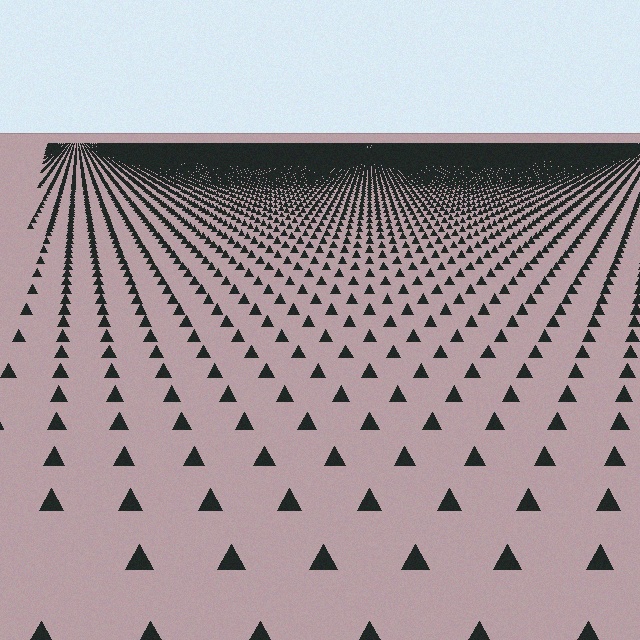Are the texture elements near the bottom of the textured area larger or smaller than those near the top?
Larger. Near the bottom, elements are closer to the viewer and appear at a bigger on-screen size.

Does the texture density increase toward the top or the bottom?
Density increases toward the top.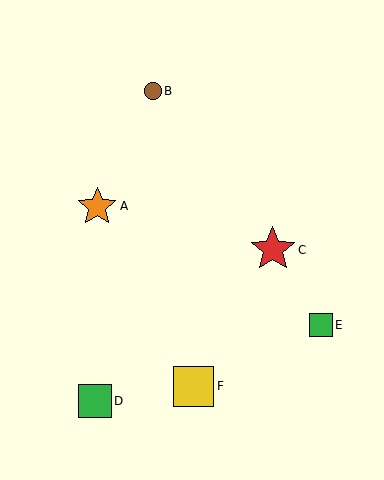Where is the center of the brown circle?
The center of the brown circle is at (153, 91).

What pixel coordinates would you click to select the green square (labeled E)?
Click at (321, 325) to select the green square E.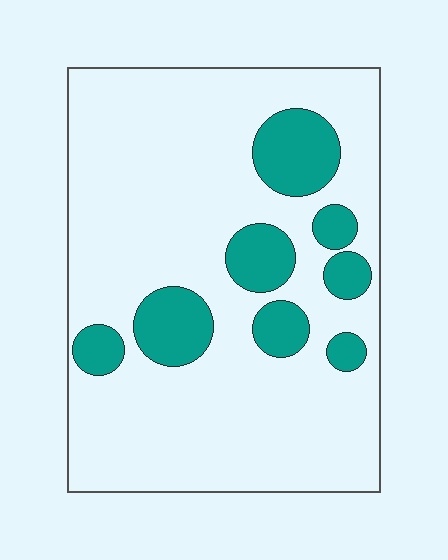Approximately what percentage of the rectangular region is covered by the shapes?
Approximately 20%.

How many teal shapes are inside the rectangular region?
8.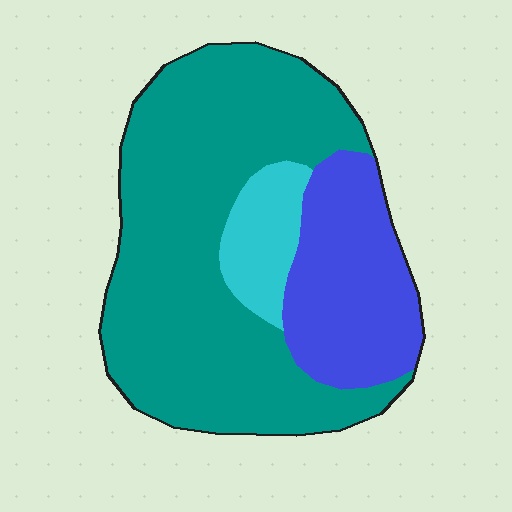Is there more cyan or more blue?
Blue.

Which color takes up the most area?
Teal, at roughly 65%.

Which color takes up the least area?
Cyan, at roughly 10%.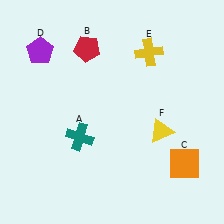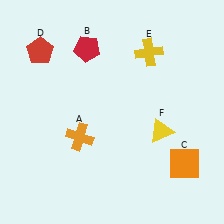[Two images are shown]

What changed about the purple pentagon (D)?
In Image 1, D is purple. In Image 2, it changed to red.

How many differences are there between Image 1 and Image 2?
There are 2 differences between the two images.